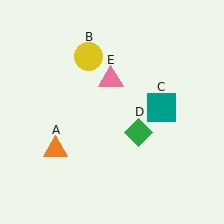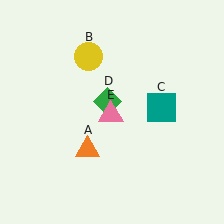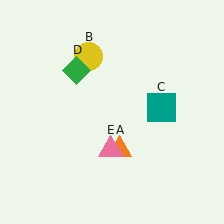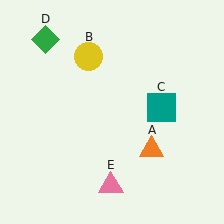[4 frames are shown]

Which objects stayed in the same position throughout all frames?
Yellow circle (object B) and teal square (object C) remained stationary.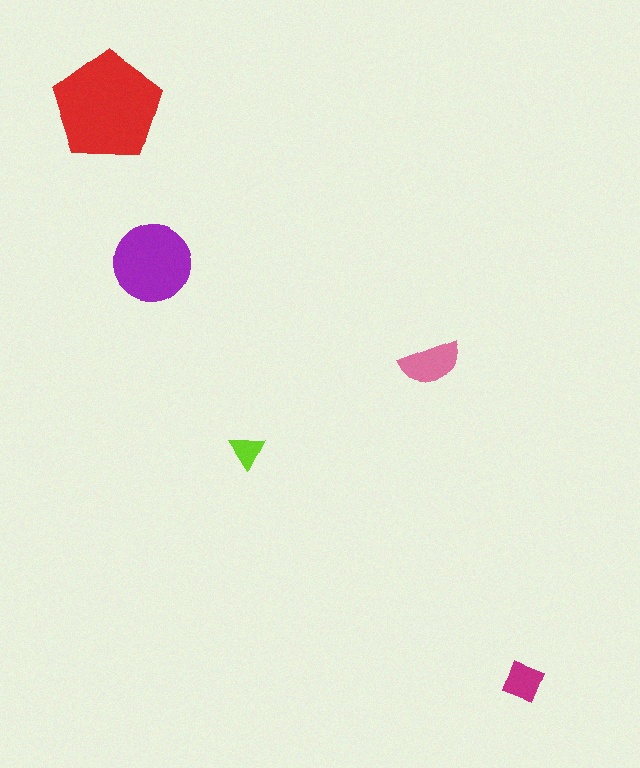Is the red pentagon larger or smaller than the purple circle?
Larger.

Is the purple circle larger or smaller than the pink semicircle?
Larger.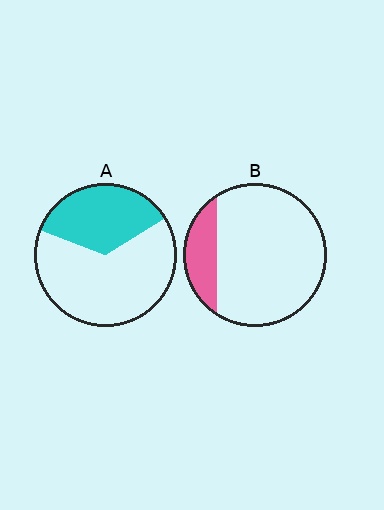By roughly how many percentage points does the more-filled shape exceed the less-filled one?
By roughly 20 percentage points (A over B).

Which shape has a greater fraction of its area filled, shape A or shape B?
Shape A.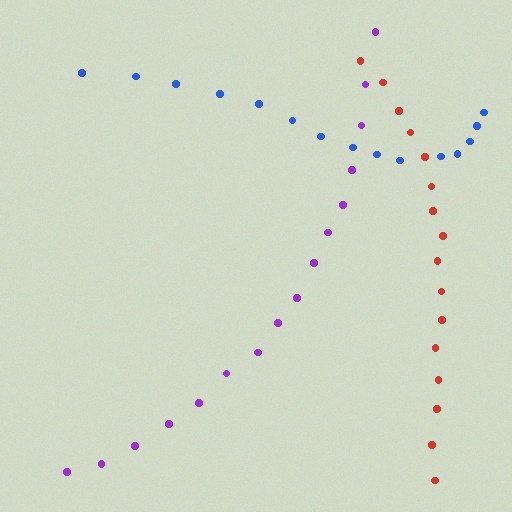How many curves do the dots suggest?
There are 3 distinct paths.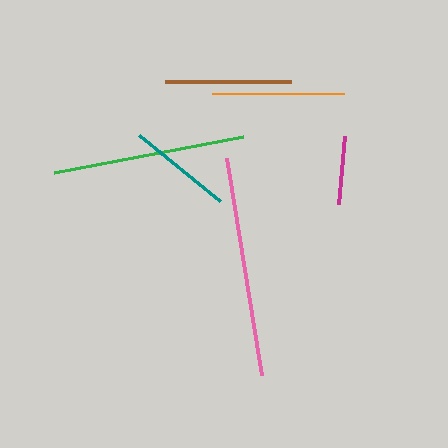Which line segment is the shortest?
The magenta line is the shortest at approximately 69 pixels.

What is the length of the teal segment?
The teal segment is approximately 105 pixels long.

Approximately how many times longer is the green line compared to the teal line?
The green line is approximately 1.8 times the length of the teal line.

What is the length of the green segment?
The green segment is approximately 193 pixels long.